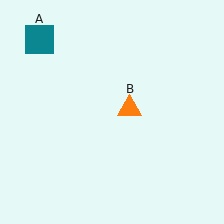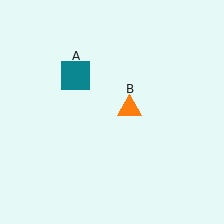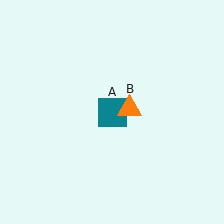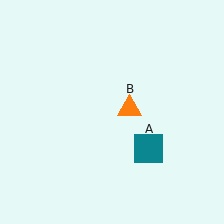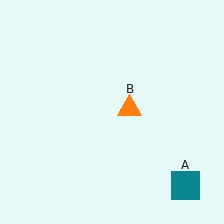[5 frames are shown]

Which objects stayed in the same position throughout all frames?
Orange triangle (object B) remained stationary.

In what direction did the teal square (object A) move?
The teal square (object A) moved down and to the right.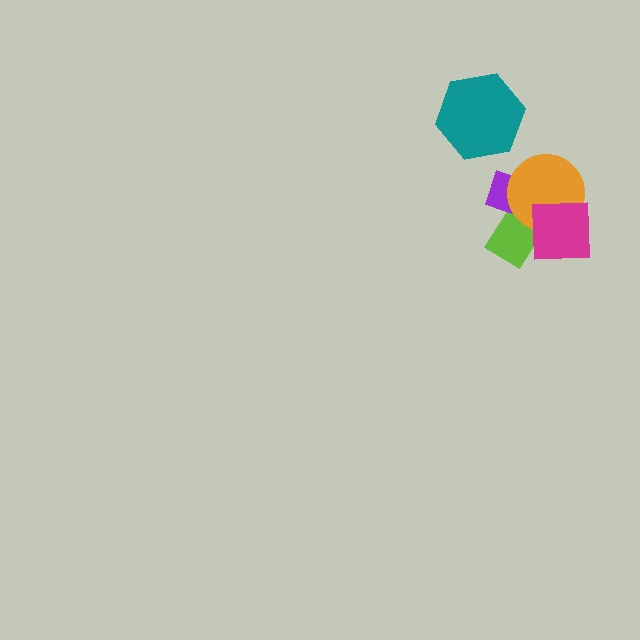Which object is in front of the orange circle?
The magenta square is in front of the orange circle.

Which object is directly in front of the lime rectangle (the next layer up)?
The purple rectangle is directly in front of the lime rectangle.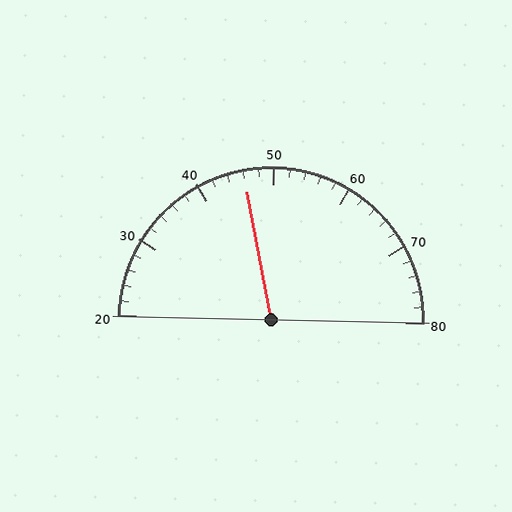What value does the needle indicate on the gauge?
The needle indicates approximately 46.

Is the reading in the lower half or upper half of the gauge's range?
The reading is in the lower half of the range (20 to 80).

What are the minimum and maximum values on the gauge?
The gauge ranges from 20 to 80.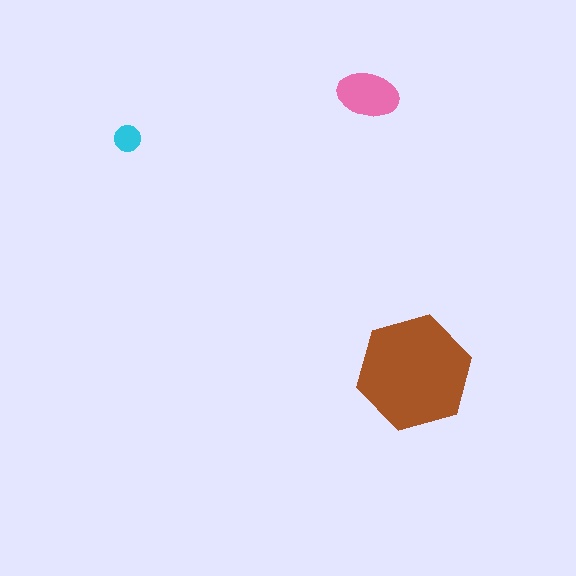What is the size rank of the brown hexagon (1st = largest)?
1st.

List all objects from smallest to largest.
The cyan circle, the pink ellipse, the brown hexagon.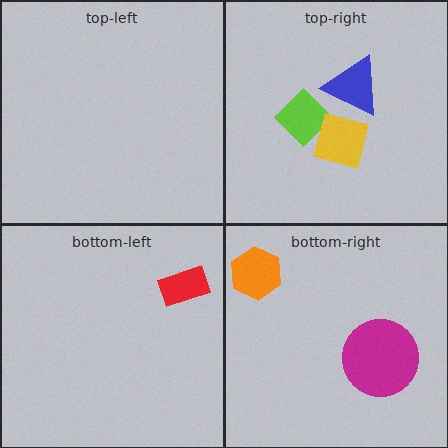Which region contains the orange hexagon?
The bottom-right region.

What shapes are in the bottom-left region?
The red rectangle.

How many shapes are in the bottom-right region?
2.